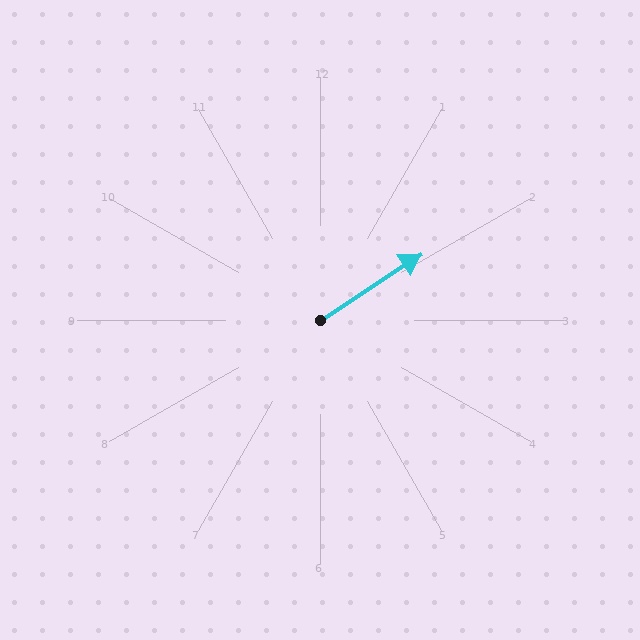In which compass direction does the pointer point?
Northeast.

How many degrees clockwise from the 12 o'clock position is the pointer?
Approximately 57 degrees.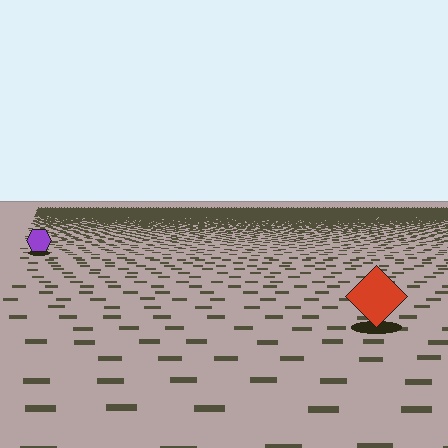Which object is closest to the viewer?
The red diamond is closest. The texture marks near it are larger and more spread out.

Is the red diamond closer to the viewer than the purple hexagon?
Yes. The red diamond is closer — you can tell from the texture gradient: the ground texture is coarser near it.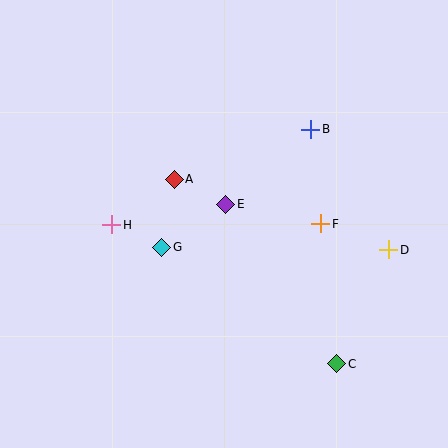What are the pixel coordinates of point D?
Point D is at (389, 250).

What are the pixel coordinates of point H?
Point H is at (112, 225).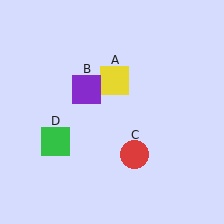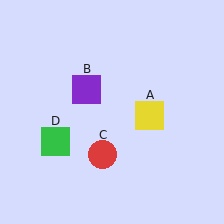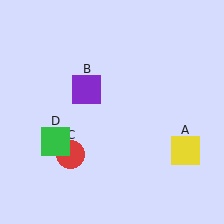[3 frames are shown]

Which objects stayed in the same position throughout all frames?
Purple square (object B) and green square (object D) remained stationary.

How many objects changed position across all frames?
2 objects changed position: yellow square (object A), red circle (object C).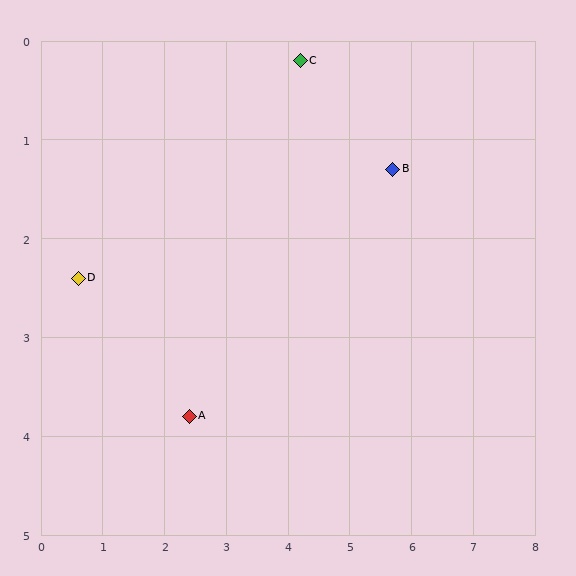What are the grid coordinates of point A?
Point A is at approximately (2.4, 3.8).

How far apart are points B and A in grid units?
Points B and A are about 4.1 grid units apart.